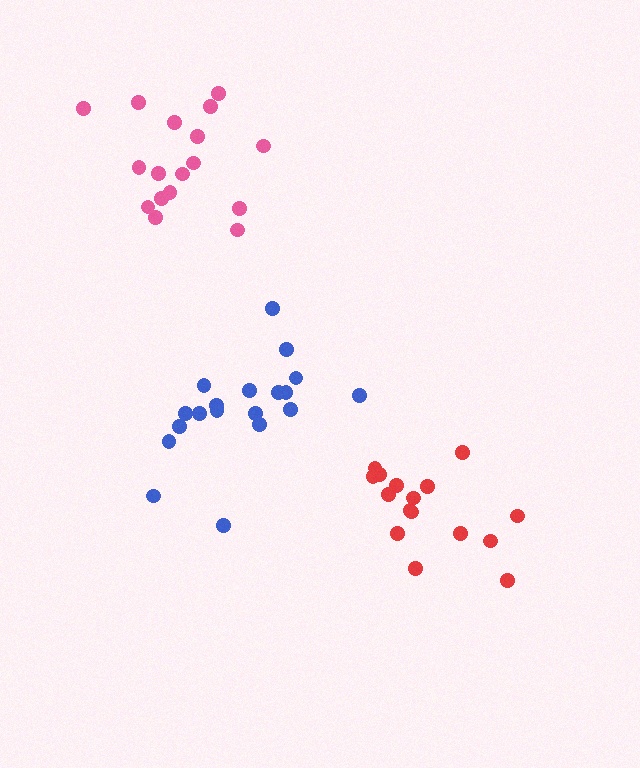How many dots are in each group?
Group 1: 17 dots, Group 2: 19 dots, Group 3: 16 dots (52 total).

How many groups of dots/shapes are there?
There are 3 groups.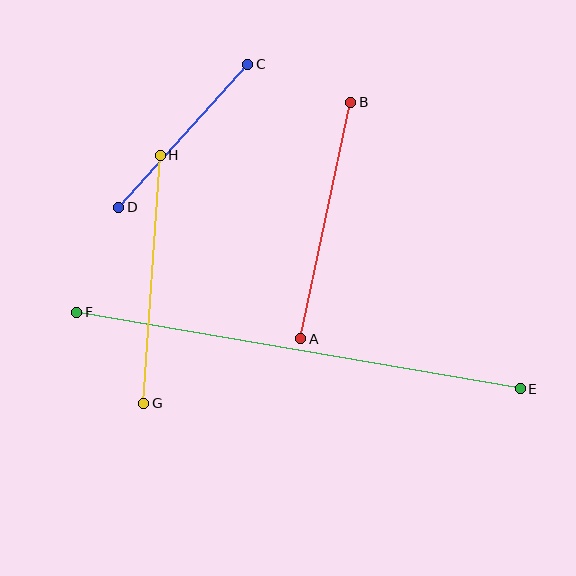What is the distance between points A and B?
The distance is approximately 242 pixels.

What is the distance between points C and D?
The distance is approximately 192 pixels.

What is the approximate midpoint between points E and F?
The midpoint is at approximately (299, 351) pixels.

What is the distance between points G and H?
The distance is approximately 249 pixels.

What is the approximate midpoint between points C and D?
The midpoint is at approximately (183, 136) pixels.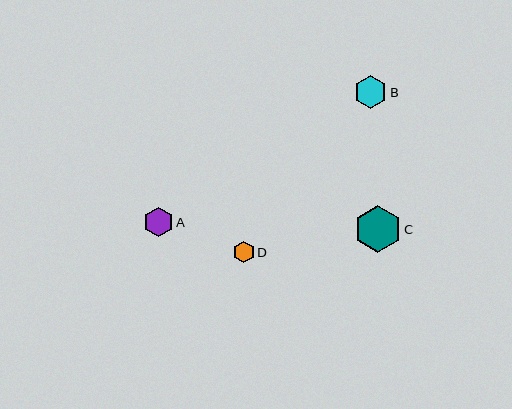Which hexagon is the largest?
Hexagon C is the largest with a size of approximately 47 pixels.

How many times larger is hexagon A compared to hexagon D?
Hexagon A is approximately 1.3 times the size of hexagon D.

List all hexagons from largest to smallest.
From largest to smallest: C, B, A, D.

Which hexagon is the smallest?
Hexagon D is the smallest with a size of approximately 22 pixels.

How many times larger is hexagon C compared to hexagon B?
Hexagon C is approximately 1.4 times the size of hexagon B.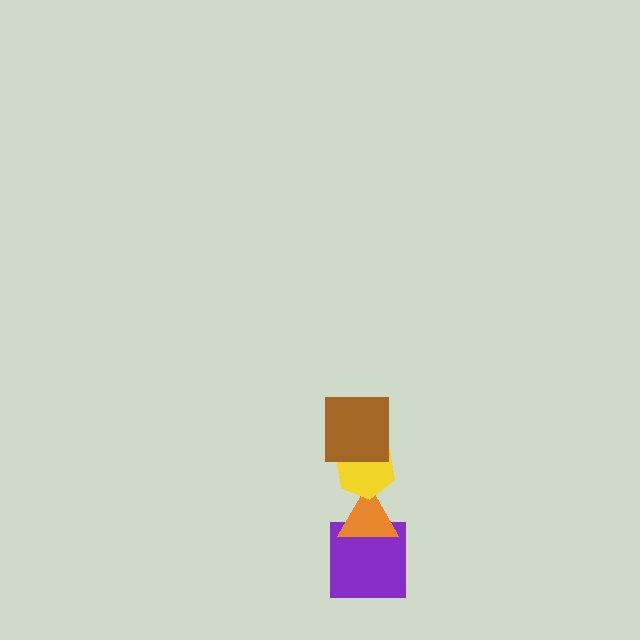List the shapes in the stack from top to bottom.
From top to bottom: the brown square, the yellow hexagon, the orange triangle, the purple square.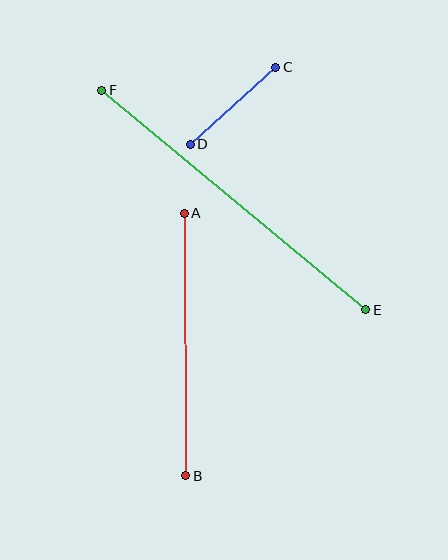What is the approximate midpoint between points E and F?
The midpoint is at approximately (234, 200) pixels.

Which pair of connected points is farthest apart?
Points E and F are farthest apart.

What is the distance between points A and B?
The distance is approximately 263 pixels.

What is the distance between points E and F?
The distance is approximately 343 pixels.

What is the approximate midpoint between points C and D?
The midpoint is at approximately (233, 106) pixels.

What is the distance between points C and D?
The distance is approximately 115 pixels.